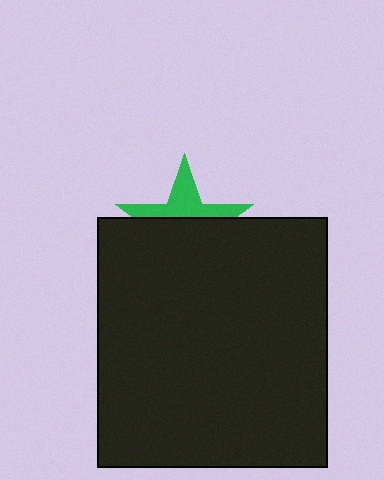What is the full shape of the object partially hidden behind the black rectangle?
The partially hidden object is a green star.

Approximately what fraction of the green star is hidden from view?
Roughly 59% of the green star is hidden behind the black rectangle.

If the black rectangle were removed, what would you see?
You would see the complete green star.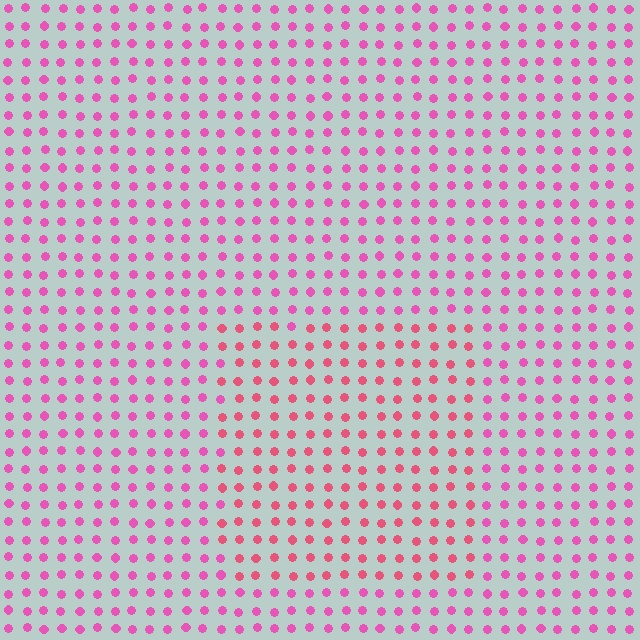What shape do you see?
I see a rectangle.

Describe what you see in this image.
The image is filled with small pink elements in a uniform arrangement. A rectangle-shaped region is visible where the elements are tinted to a slightly different hue, forming a subtle color boundary.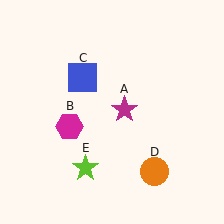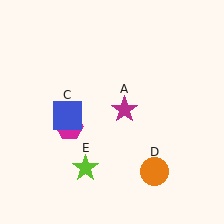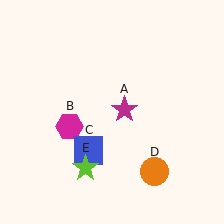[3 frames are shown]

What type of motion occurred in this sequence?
The blue square (object C) rotated counterclockwise around the center of the scene.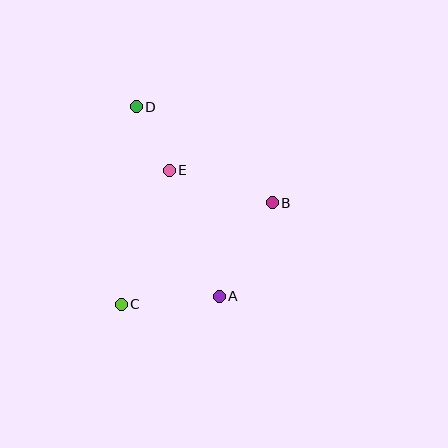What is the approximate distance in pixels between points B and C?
The distance between B and C is approximately 182 pixels.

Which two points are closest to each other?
Points D and E are closest to each other.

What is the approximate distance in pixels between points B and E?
The distance between B and E is approximately 108 pixels.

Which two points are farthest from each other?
Points A and D are farthest from each other.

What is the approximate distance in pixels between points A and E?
The distance between A and E is approximately 136 pixels.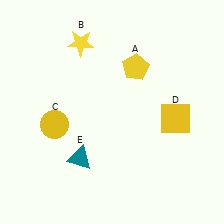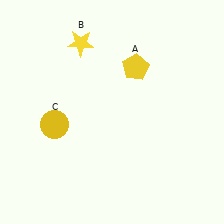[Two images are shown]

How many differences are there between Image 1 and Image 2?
There are 2 differences between the two images.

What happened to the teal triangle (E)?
The teal triangle (E) was removed in Image 2. It was in the bottom-left area of Image 1.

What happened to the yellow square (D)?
The yellow square (D) was removed in Image 2. It was in the bottom-right area of Image 1.